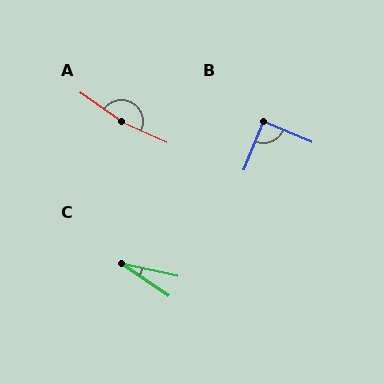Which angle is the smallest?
C, at approximately 22 degrees.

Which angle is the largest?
A, at approximately 170 degrees.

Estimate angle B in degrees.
Approximately 89 degrees.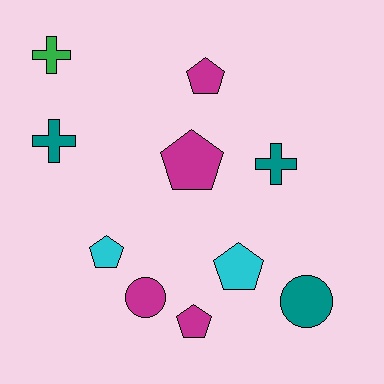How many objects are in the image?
There are 10 objects.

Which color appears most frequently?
Magenta, with 4 objects.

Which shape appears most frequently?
Pentagon, with 5 objects.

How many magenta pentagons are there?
There are 3 magenta pentagons.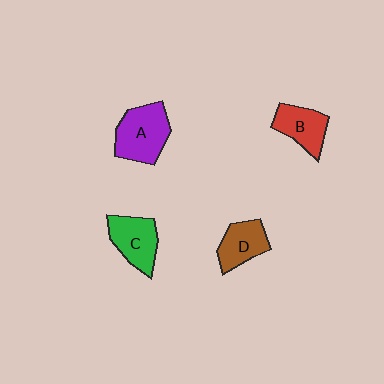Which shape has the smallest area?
Shape D (brown).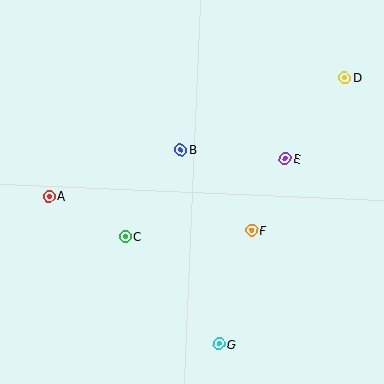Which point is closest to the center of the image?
Point B at (181, 150) is closest to the center.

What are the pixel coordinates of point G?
Point G is at (219, 344).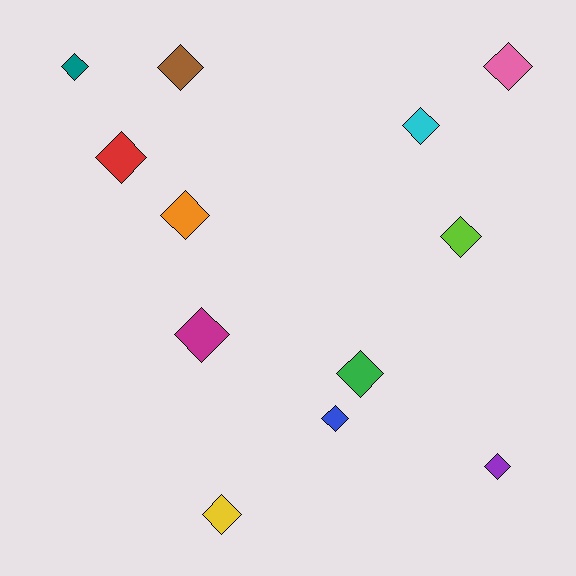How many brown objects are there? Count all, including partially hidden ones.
There is 1 brown object.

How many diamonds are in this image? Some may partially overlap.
There are 12 diamonds.